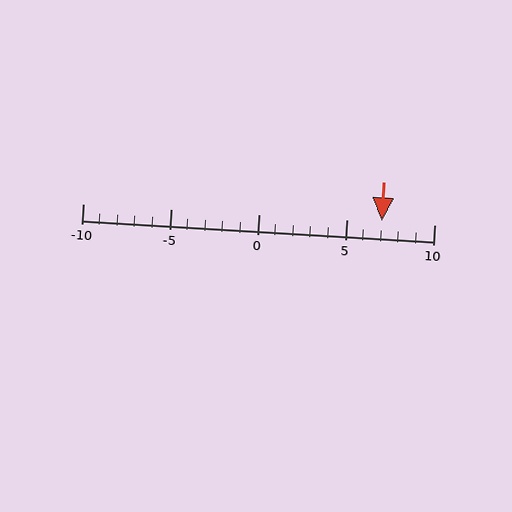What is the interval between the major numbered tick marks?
The major tick marks are spaced 5 units apart.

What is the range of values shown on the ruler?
The ruler shows values from -10 to 10.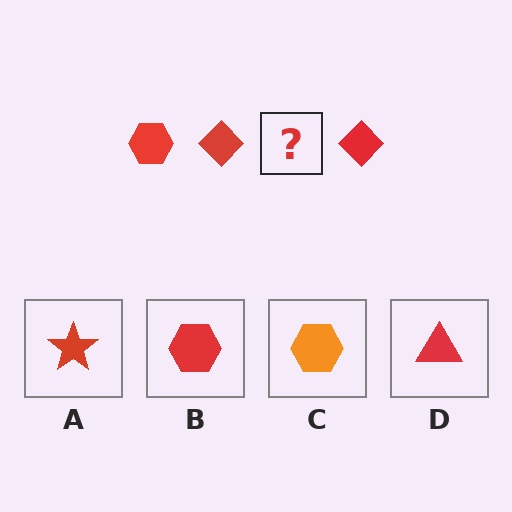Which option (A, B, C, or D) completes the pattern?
B.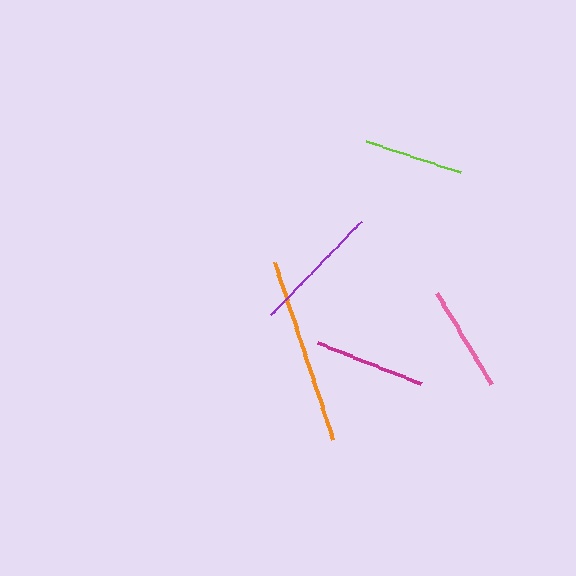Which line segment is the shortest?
The lime line is the shortest at approximately 100 pixels.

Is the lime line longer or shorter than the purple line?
The purple line is longer than the lime line.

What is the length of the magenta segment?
The magenta segment is approximately 111 pixels long.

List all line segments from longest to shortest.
From longest to shortest: orange, purple, magenta, pink, lime.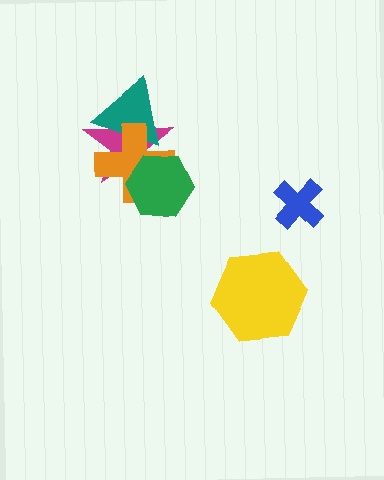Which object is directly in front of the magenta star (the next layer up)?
The teal triangle is directly in front of the magenta star.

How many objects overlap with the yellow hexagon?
0 objects overlap with the yellow hexagon.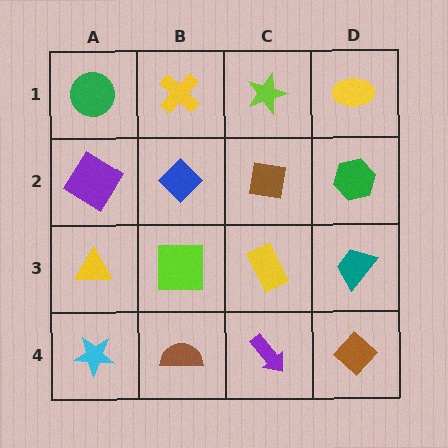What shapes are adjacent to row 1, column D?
A green hexagon (row 2, column D), a lime star (row 1, column C).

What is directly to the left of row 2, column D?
A brown square.